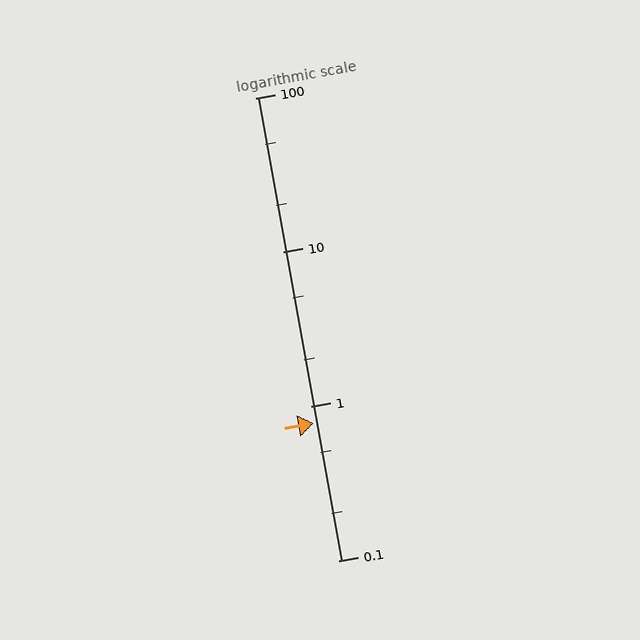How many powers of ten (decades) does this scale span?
The scale spans 3 decades, from 0.1 to 100.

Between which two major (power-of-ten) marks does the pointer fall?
The pointer is between 0.1 and 1.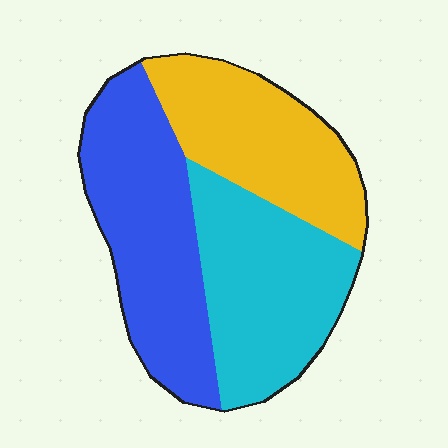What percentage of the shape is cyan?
Cyan covers about 35% of the shape.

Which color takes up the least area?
Yellow, at roughly 30%.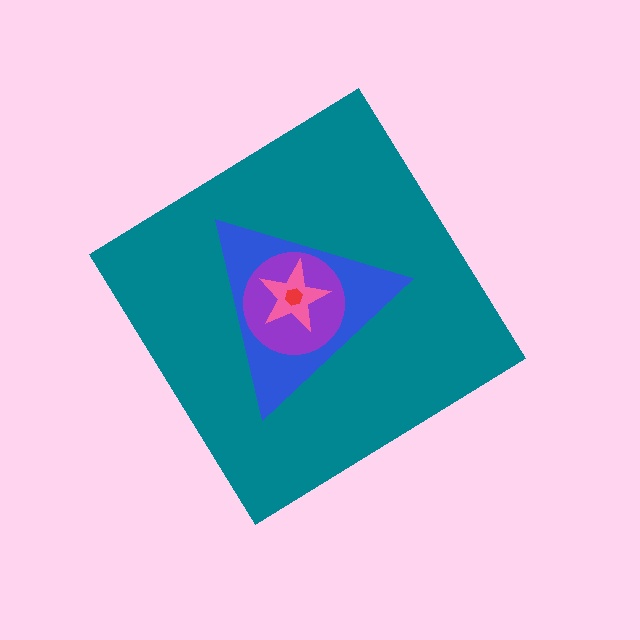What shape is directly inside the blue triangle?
The purple circle.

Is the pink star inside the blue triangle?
Yes.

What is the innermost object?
The red hexagon.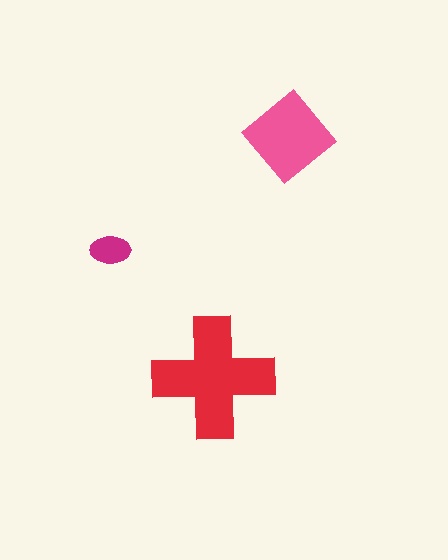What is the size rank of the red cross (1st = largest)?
1st.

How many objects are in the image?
There are 3 objects in the image.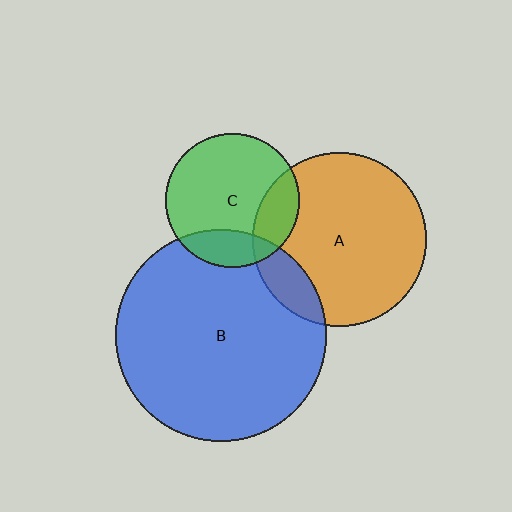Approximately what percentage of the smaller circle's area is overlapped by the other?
Approximately 20%.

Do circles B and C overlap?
Yes.